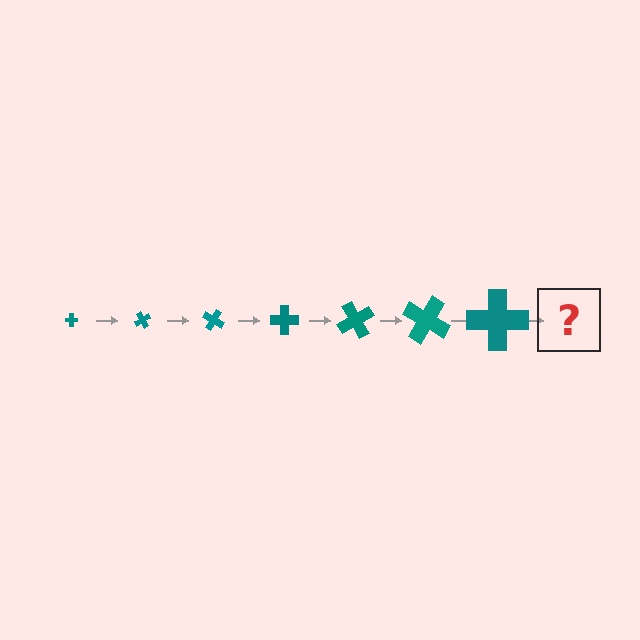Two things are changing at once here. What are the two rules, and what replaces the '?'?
The two rules are that the cross grows larger each step and it rotates 60 degrees each step. The '?' should be a cross, larger than the previous one and rotated 420 degrees from the start.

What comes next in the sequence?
The next element should be a cross, larger than the previous one and rotated 420 degrees from the start.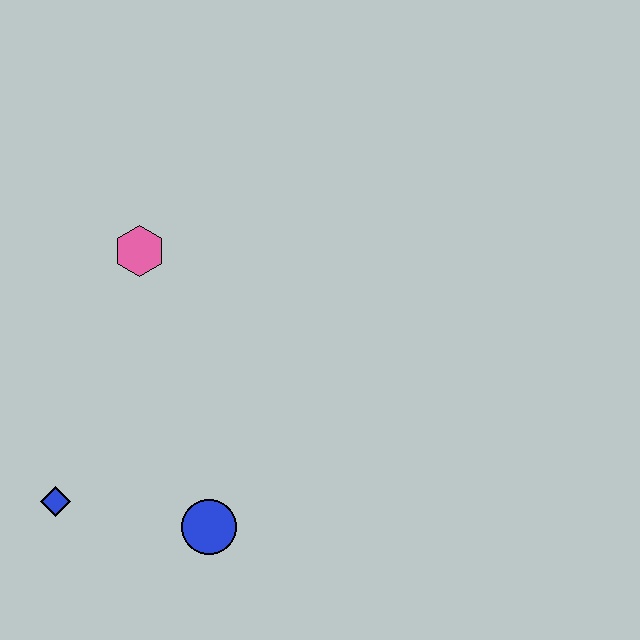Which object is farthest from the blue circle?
The pink hexagon is farthest from the blue circle.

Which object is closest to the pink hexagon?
The blue diamond is closest to the pink hexagon.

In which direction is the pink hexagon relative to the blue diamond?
The pink hexagon is above the blue diamond.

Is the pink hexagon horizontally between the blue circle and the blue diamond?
Yes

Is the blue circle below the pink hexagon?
Yes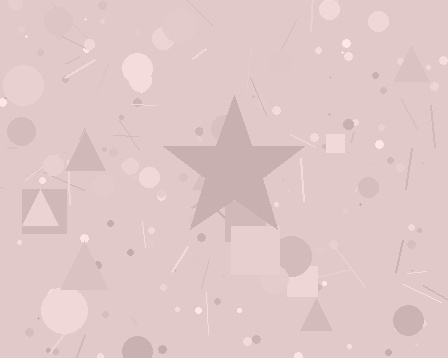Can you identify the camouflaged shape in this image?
The camouflaged shape is a star.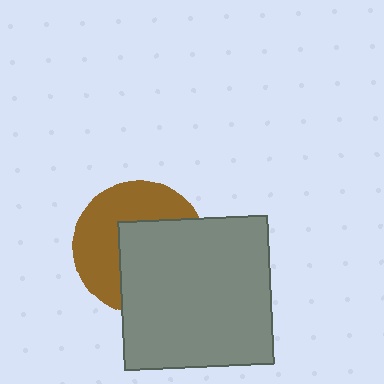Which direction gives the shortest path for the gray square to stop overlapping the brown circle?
Moving toward the lower-right gives the shortest separation.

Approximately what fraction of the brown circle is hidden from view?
Roughly 52% of the brown circle is hidden behind the gray square.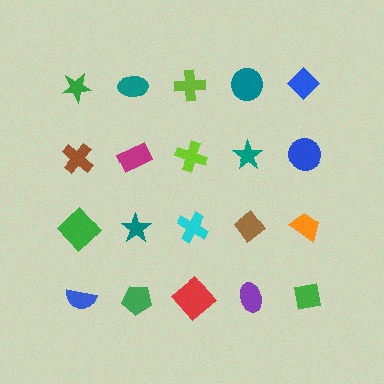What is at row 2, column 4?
A teal star.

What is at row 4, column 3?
A red diamond.